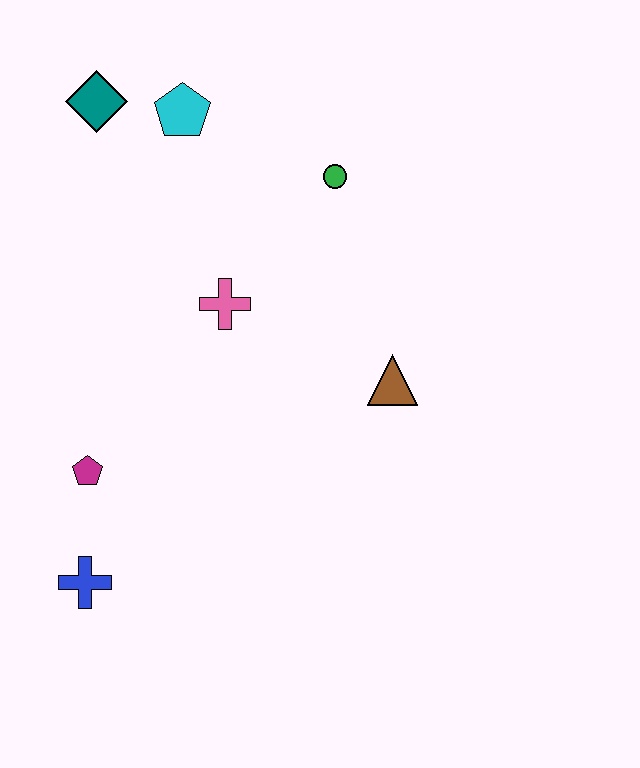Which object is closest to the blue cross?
The magenta pentagon is closest to the blue cross.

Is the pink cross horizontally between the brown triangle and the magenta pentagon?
Yes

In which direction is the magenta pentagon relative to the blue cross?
The magenta pentagon is above the blue cross.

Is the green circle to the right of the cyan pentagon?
Yes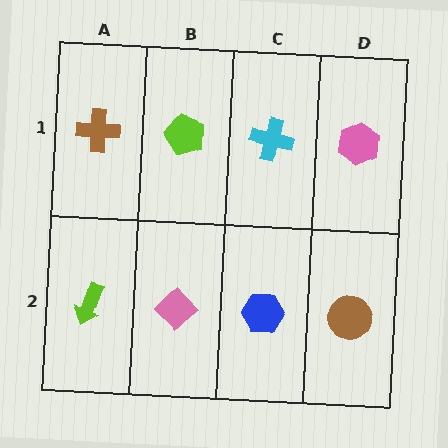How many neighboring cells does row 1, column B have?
3.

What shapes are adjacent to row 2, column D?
A pink hexagon (row 1, column D), a blue hexagon (row 2, column C).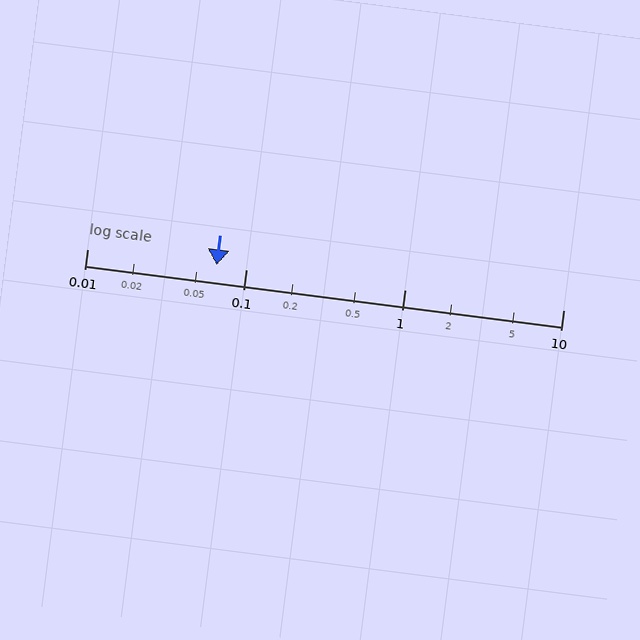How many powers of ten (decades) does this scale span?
The scale spans 3 decades, from 0.01 to 10.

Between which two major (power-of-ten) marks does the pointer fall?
The pointer is between 0.01 and 0.1.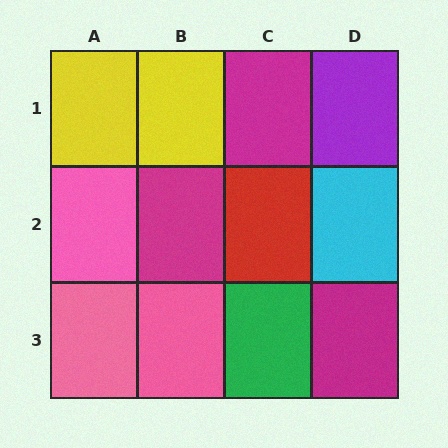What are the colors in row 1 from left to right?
Yellow, yellow, magenta, purple.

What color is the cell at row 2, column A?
Pink.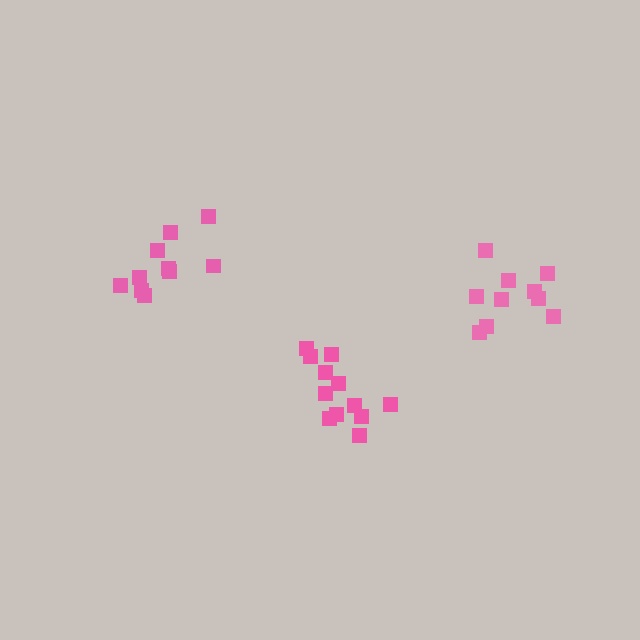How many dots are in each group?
Group 1: 10 dots, Group 2: 10 dots, Group 3: 12 dots (32 total).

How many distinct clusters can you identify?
There are 3 distinct clusters.